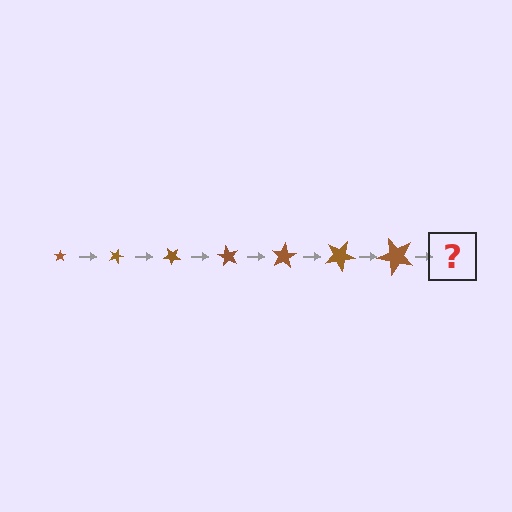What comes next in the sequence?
The next element should be a star, larger than the previous one and rotated 140 degrees from the start.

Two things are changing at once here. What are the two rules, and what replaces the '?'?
The two rules are that the star grows larger each step and it rotates 20 degrees each step. The '?' should be a star, larger than the previous one and rotated 140 degrees from the start.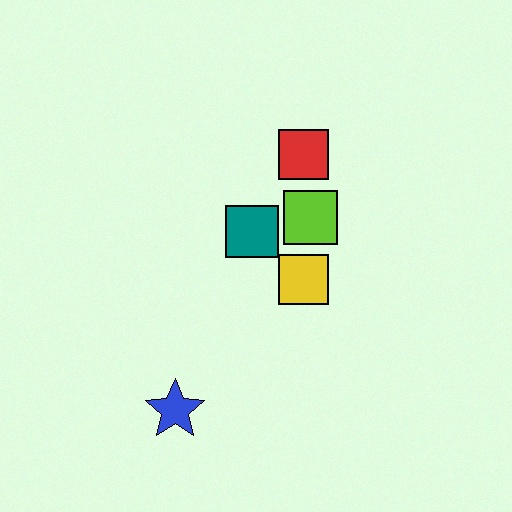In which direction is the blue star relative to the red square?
The blue star is below the red square.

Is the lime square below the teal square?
No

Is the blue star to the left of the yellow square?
Yes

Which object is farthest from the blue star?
The red square is farthest from the blue star.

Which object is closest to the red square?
The lime square is closest to the red square.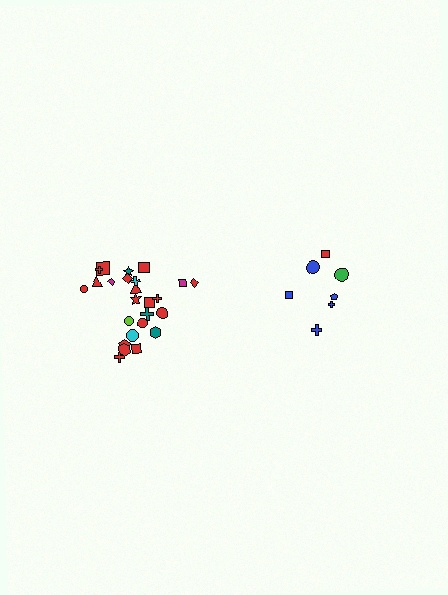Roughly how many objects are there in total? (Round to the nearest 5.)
Roughly 30 objects in total.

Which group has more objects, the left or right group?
The left group.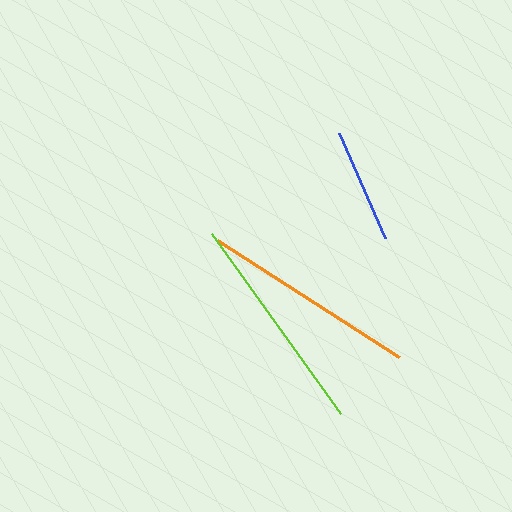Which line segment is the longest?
The lime line is the longest at approximately 221 pixels.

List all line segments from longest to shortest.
From longest to shortest: lime, orange, blue.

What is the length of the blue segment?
The blue segment is approximately 114 pixels long.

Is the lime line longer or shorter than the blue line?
The lime line is longer than the blue line.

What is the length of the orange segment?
The orange segment is approximately 216 pixels long.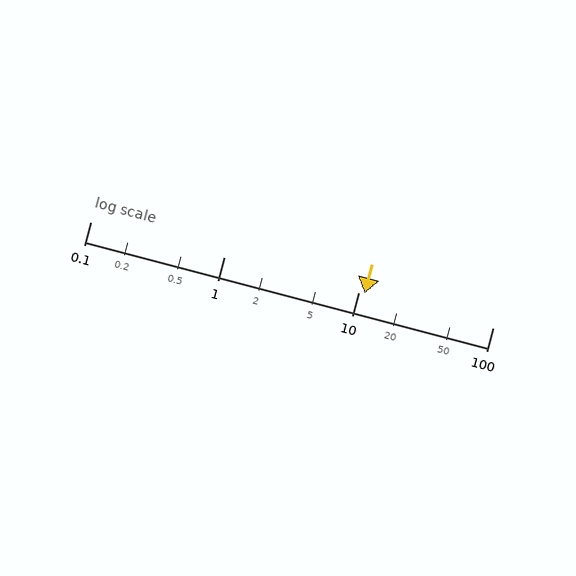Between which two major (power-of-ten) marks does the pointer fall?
The pointer is between 10 and 100.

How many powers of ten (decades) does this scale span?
The scale spans 3 decades, from 0.1 to 100.